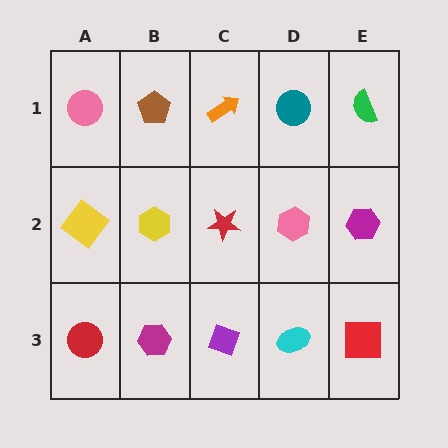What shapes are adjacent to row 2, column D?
A teal circle (row 1, column D), a cyan ellipse (row 3, column D), a red star (row 2, column C), a magenta hexagon (row 2, column E).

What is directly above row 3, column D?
A pink hexagon.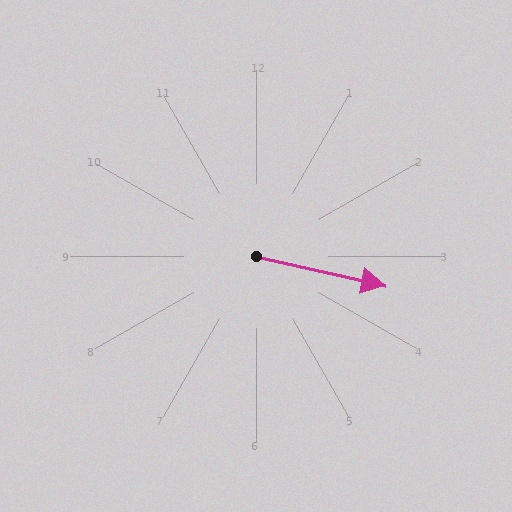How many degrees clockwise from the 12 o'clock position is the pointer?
Approximately 103 degrees.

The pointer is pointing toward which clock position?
Roughly 3 o'clock.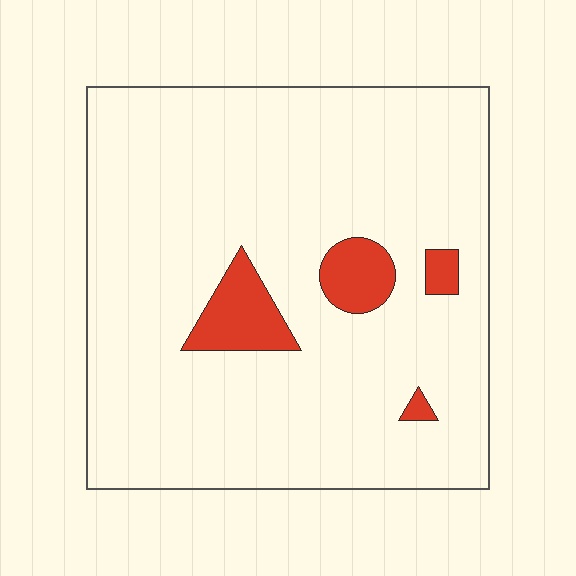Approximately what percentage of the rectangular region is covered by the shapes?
Approximately 10%.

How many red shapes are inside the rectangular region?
4.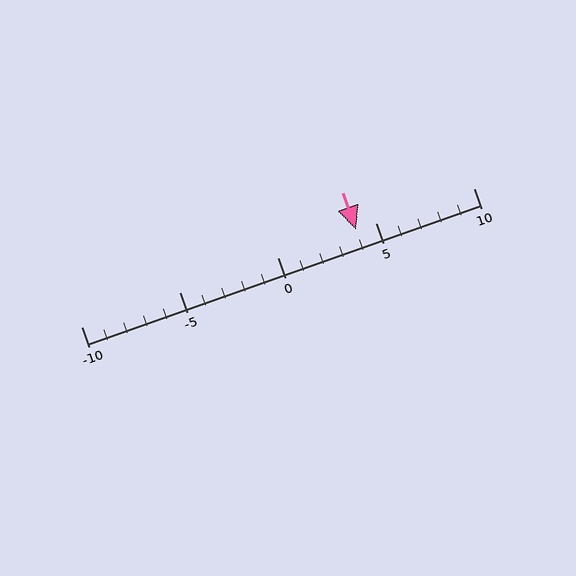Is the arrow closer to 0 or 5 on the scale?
The arrow is closer to 5.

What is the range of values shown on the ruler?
The ruler shows values from -10 to 10.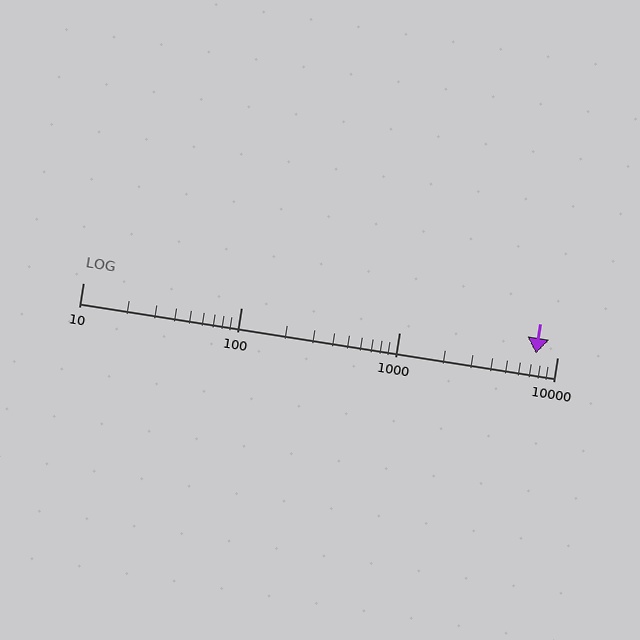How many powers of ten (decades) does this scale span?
The scale spans 3 decades, from 10 to 10000.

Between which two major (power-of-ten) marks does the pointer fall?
The pointer is between 1000 and 10000.